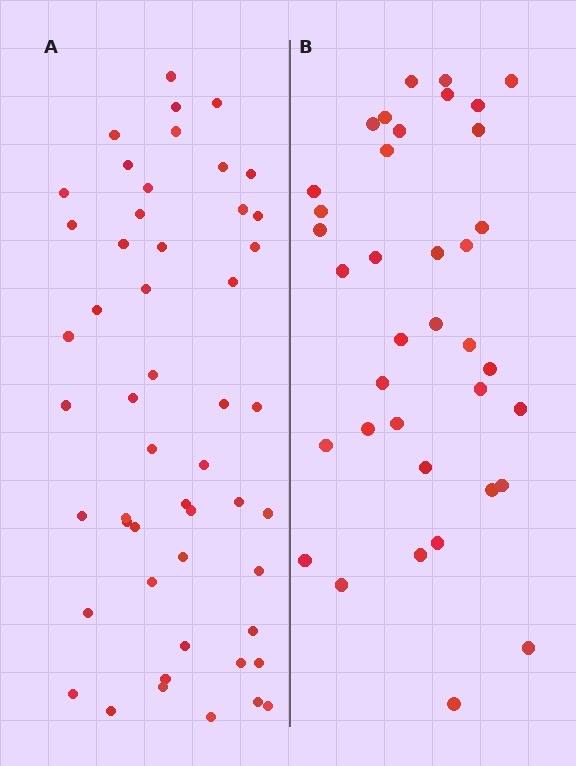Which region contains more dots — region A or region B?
Region A (the left region) has more dots.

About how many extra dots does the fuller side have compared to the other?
Region A has approximately 15 more dots than region B.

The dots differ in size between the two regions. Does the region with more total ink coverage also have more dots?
No. Region B has more total ink coverage because its dots are larger, but region A actually contains more individual dots. Total area can be misleading — the number of items is what matters here.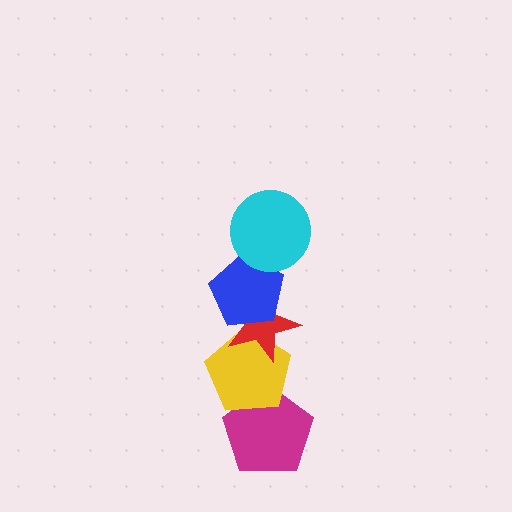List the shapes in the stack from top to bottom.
From top to bottom: the cyan circle, the blue pentagon, the red star, the yellow pentagon, the magenta pentagon.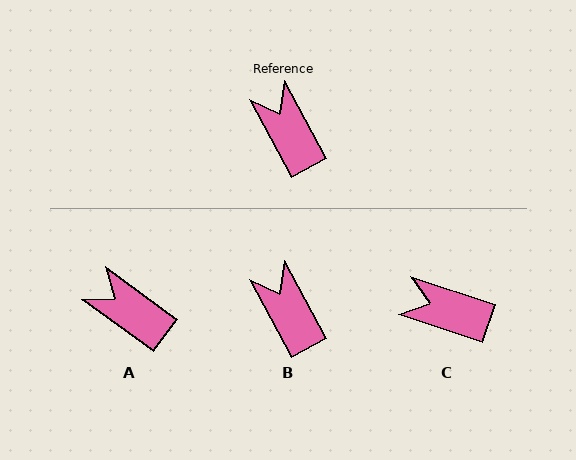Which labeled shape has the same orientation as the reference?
B.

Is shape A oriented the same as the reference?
No, it is off by about 25 degrees.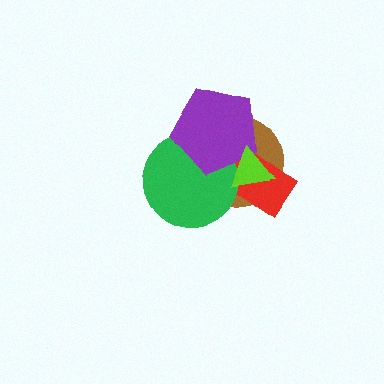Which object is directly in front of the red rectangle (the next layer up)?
The green circle is directly in front of the red rectangle.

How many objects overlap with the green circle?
4 objects overlap with the green circle.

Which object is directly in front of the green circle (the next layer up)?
The purple pentagon is directly in front of the green circle.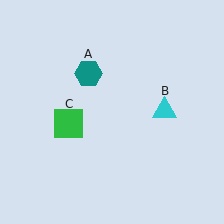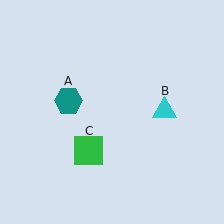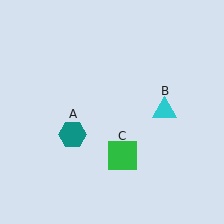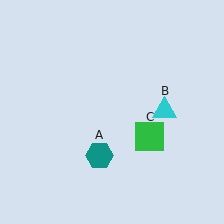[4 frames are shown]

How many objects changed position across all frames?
2 objects changed position: teal hexagon (object A), green square (object C).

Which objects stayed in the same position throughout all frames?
Cyan triangle (object B) remained stationary.